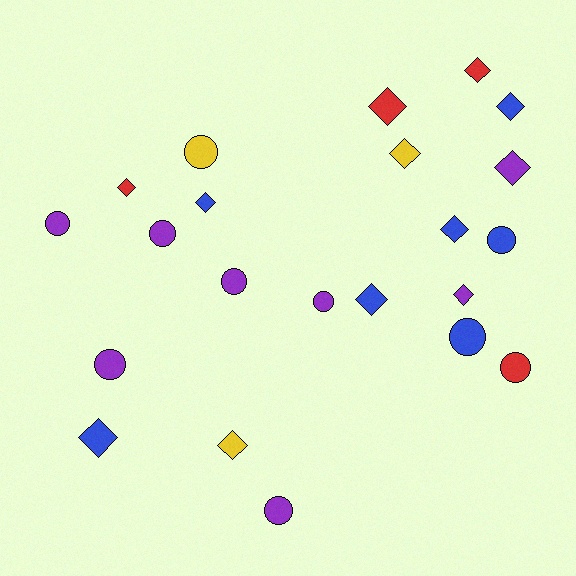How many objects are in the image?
There are 22 objects.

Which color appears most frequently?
Purple, with 8 objects.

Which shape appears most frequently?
Diamond, with 12 objects.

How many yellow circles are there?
There is 1 yellow circle.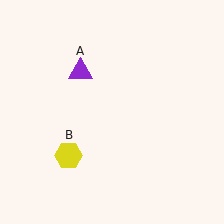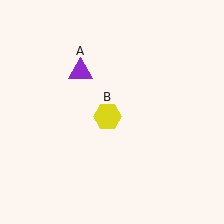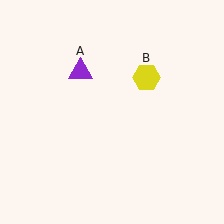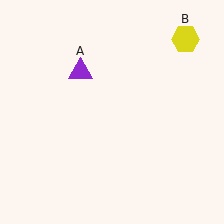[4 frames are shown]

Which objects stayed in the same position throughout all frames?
Purple triangle (object A) remained stationary.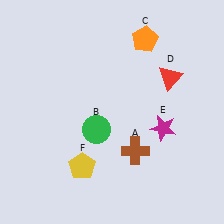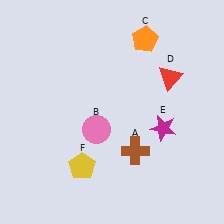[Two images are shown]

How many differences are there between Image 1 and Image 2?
There is 1 difference between the two images.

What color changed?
The circle (B) changed from green in Image 1 to pink in Image 2.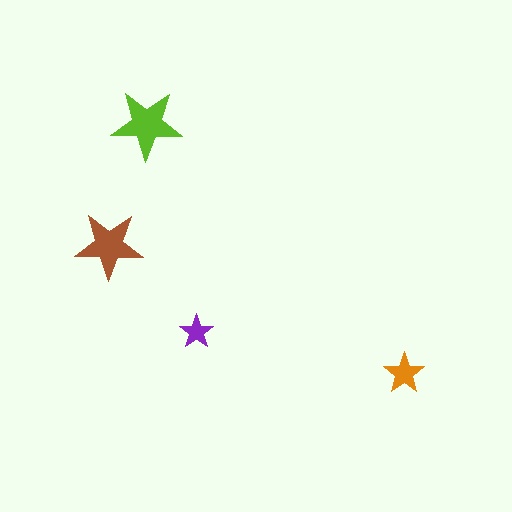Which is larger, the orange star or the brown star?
The brown one.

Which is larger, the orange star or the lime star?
The lime one.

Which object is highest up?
The lime star is topmost.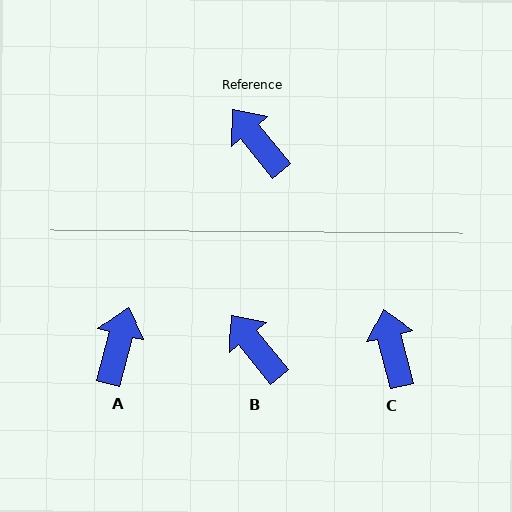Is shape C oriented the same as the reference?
No, it is off by about 25 degrees.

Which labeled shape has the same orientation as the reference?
B.